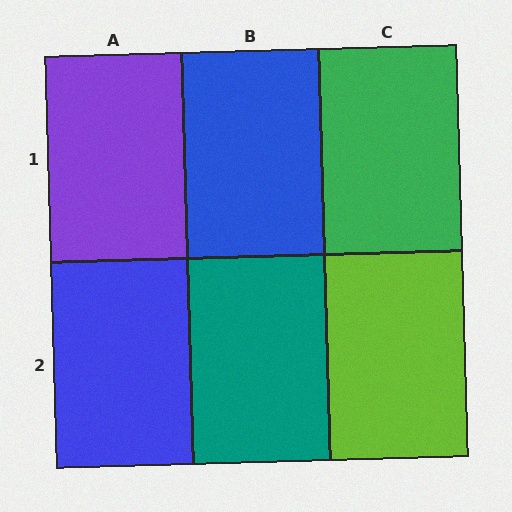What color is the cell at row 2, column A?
Blue.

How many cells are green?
1 cell is green.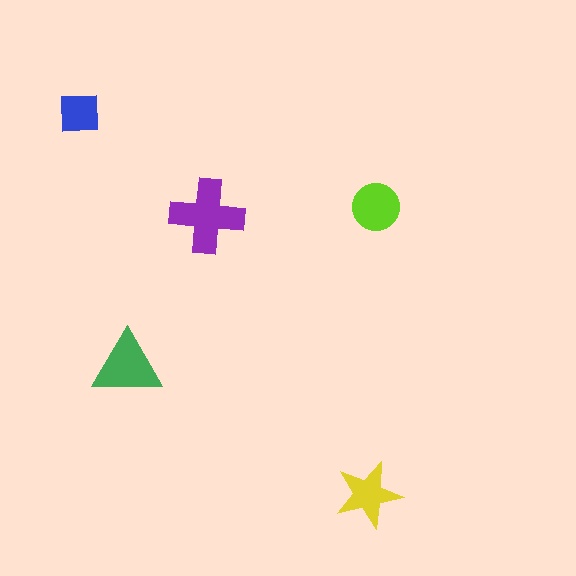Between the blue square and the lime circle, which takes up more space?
The lime circle.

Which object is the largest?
The purple cross.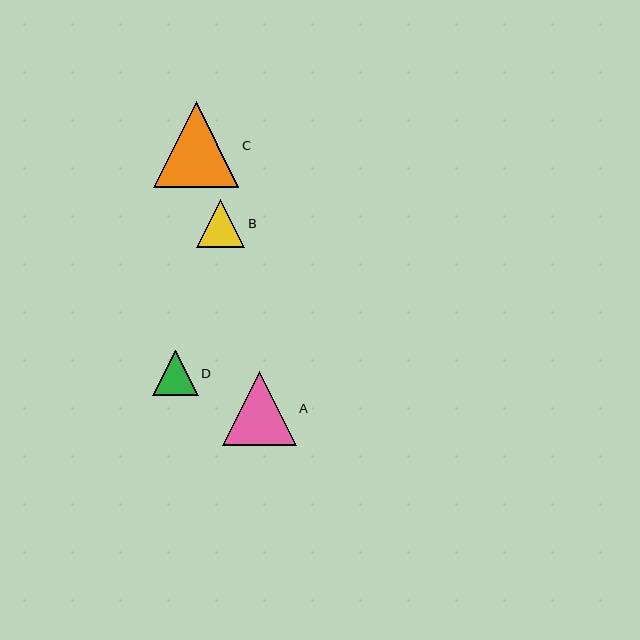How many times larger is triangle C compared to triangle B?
Triangle C is approximately 1.8 times the size of triangle B.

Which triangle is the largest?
Triangle C is the largest with a size of approximately 86 pixels.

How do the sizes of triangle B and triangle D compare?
Triangle B and triangle D are approximately the same size.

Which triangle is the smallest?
Triangle D is the smallest with a size of approximately 45 pixels.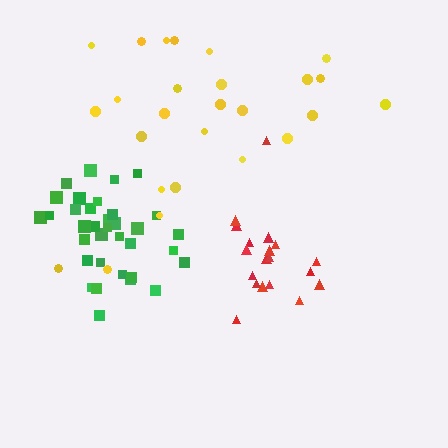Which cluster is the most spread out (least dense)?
Yellow.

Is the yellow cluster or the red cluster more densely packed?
Red.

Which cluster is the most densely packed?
Green.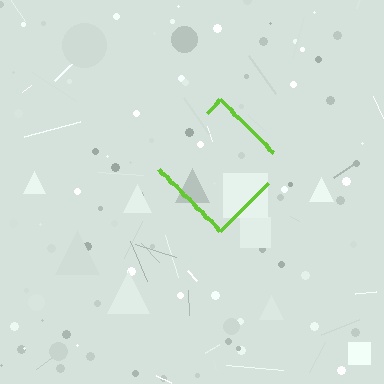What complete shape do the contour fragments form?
The contour fragments form a diamond.